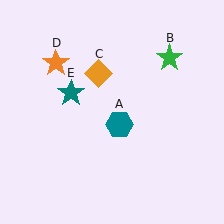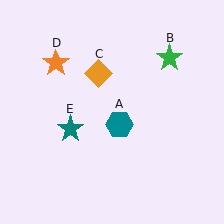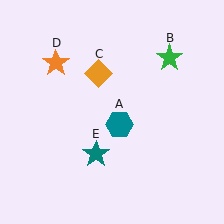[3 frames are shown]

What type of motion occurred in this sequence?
The teal star (object E) rotated counterclockwise around the center of the scene.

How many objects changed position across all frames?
1 object changed position: teal star (object E).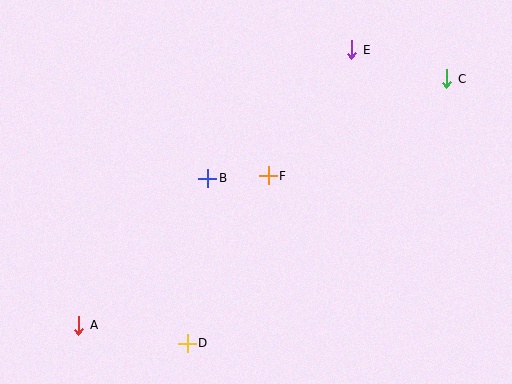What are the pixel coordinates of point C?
Point C is at (447, 79).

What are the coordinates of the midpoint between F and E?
The midpoint between F and E is at (310, 113).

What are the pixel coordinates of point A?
Point A is at (79, 325).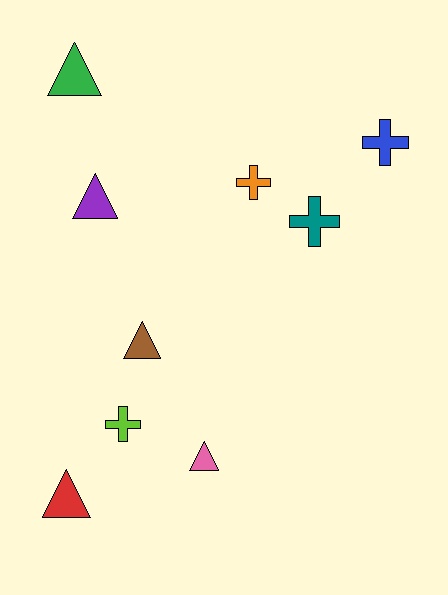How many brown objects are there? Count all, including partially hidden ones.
There is 1 brown object.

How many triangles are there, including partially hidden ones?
There are 5 triangles.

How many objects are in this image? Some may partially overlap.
There are 9 objects.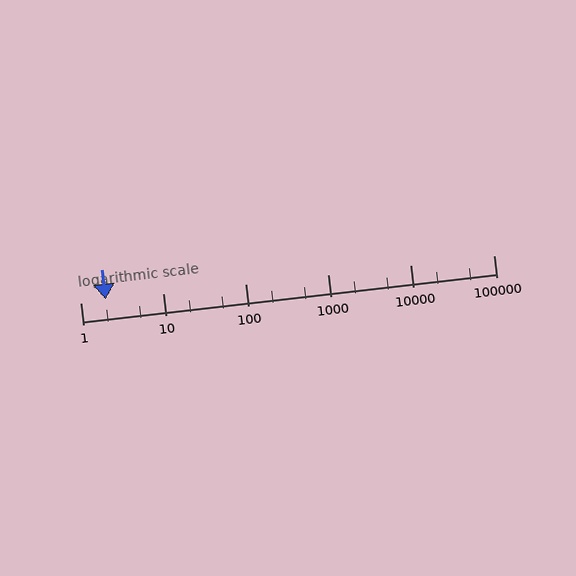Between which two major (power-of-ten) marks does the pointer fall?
The pointer is between 1 and 10.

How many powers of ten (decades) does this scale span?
The scale spans 5 decades, from 1 to 100000.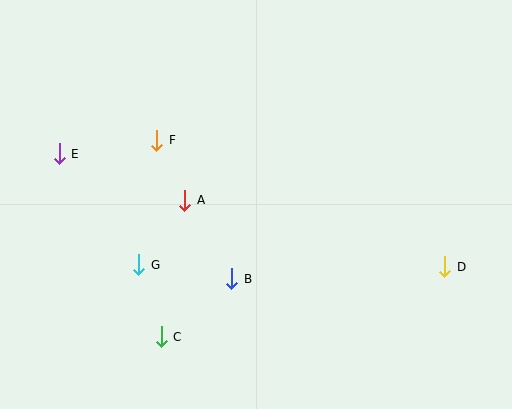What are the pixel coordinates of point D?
Point D is at (445, 267).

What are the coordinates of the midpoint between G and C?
The midpoint between G and C is at (150, 301).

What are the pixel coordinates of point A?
Point A is at (185, 200).